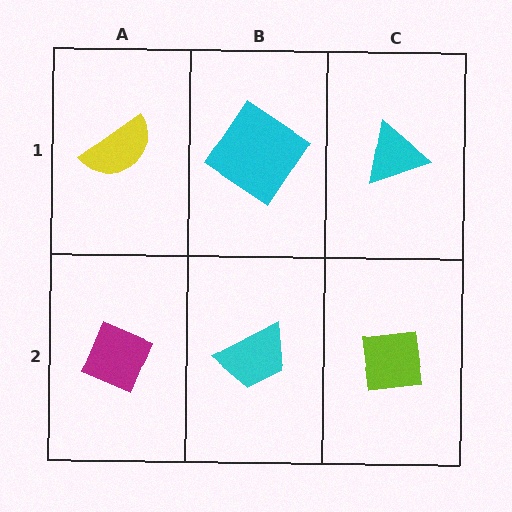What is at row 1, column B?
A cyan diamond.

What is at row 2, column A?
A magenta diamond.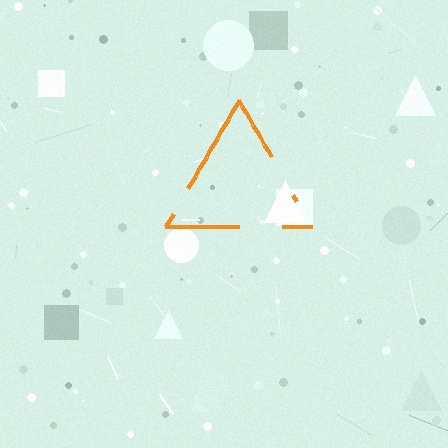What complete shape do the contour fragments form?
The contour fragments form a triangle.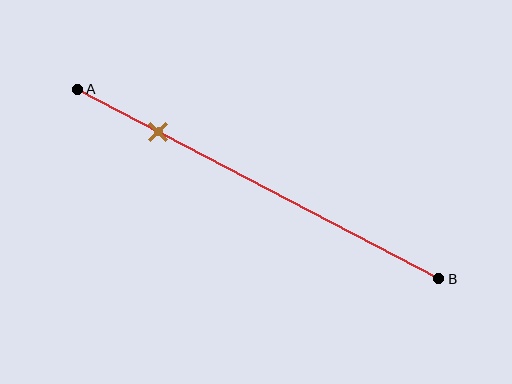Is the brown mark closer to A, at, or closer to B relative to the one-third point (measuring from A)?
The brown mark is closer to point A than the one-third point of segment AB.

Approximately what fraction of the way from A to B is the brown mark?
The brown mark is approximately 20% of the way from A to B.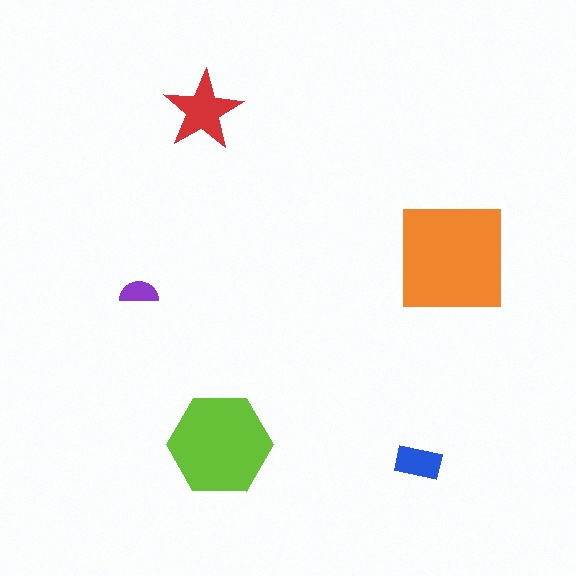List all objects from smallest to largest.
The purple semicircle, the blue rectangle, the red star, the lime hexagon, the orange square.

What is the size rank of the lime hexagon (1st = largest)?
2nd.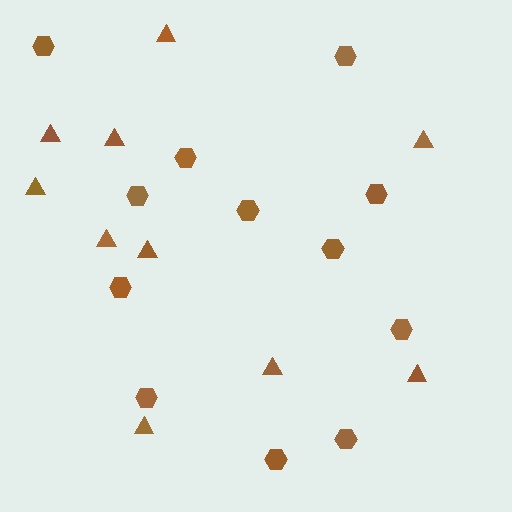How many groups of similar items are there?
There are 2 groups: one group of triangles (10) and one group of hexagons (12).